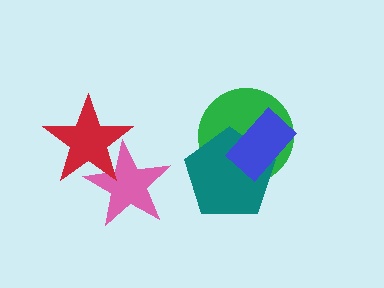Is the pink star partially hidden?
Yes, it is partially covered by another shape.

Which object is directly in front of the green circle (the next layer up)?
The teal pentagon is directly in front of the green circle.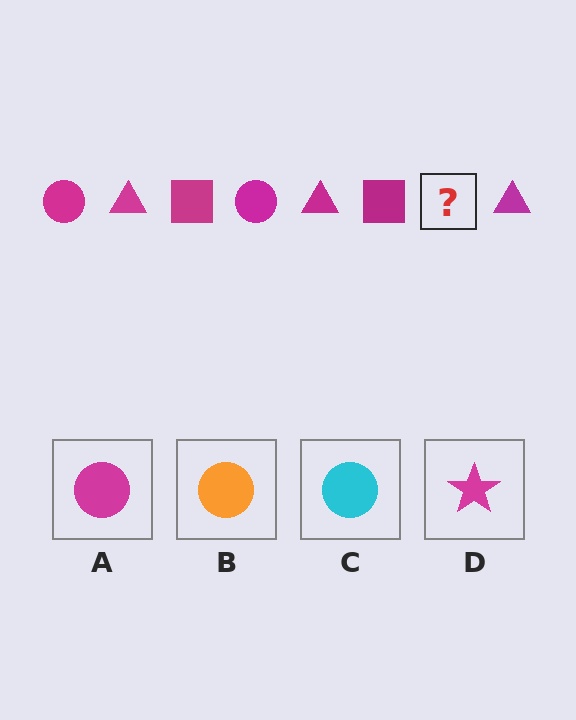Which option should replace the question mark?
Option A.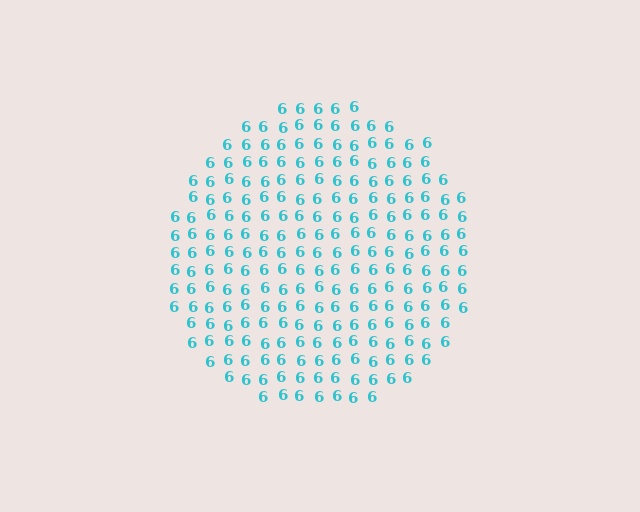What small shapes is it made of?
It is made of small digit 6's.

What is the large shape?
The large shape is a circle.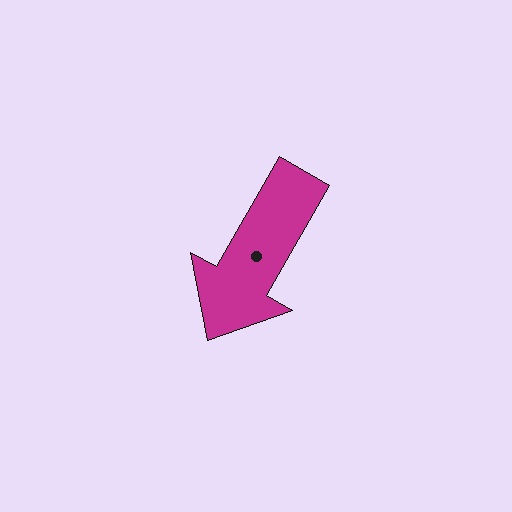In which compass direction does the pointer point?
Southwest.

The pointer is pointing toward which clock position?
Roughly 7 o'clock.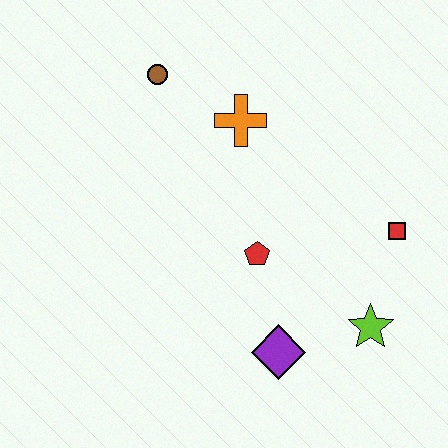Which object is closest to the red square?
The lime star is closest to the red square.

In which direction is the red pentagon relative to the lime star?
The red pentagon is to the left of the lime star.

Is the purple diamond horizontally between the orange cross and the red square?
Yes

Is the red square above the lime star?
Yes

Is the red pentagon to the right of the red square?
No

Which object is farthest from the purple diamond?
The brown circle is farthest from the purple diamond.